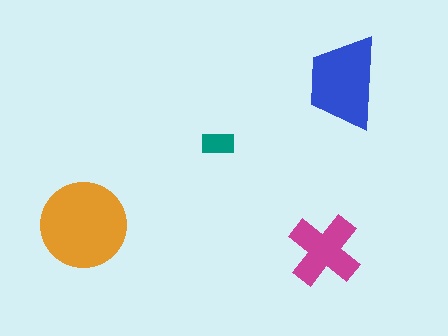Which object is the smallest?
The teal rectangle.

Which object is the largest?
The orange circle.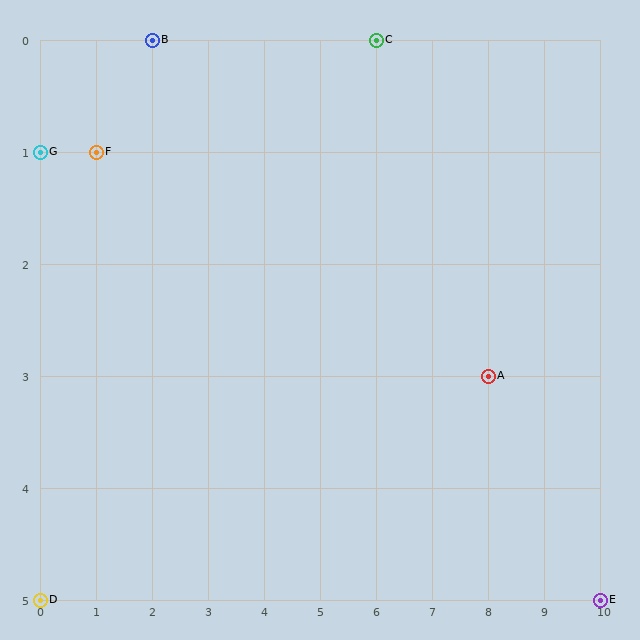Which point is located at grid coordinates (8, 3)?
Point A is at (8, 3).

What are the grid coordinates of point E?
Point E is at grid coordinates (10, 5).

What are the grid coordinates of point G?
Point G is at grid coordinates (0, 1).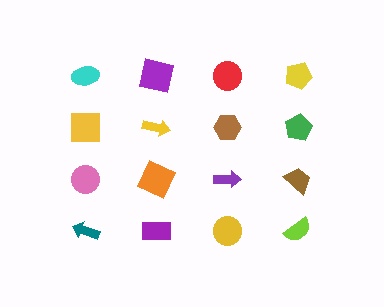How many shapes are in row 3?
4 shapes.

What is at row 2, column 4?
A green pentagon.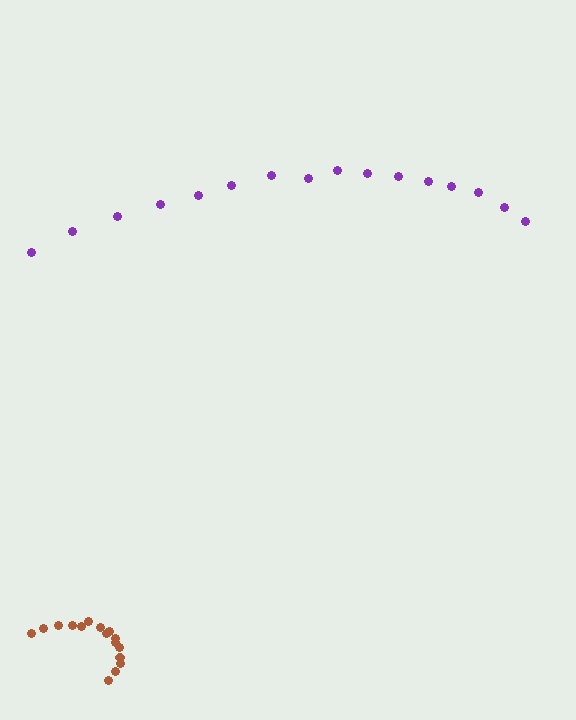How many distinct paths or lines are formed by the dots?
There are 2 distinct paths.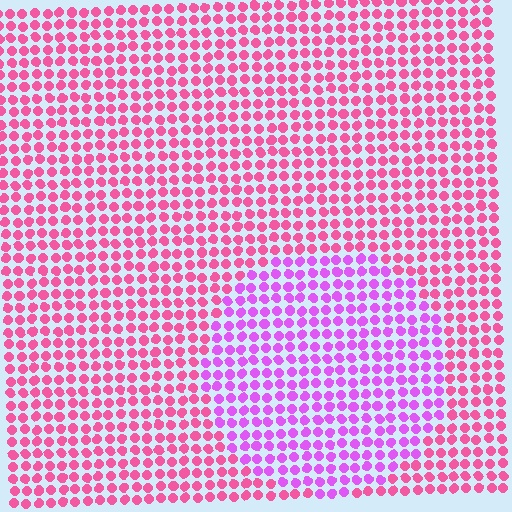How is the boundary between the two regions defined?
The boundary is defined purely by a slight shift in hue (about 39 degrees). Spacing, size, and orientation are identical on both sides.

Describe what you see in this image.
The image is filled with small pink elements in a uniform arrangement. A circle-shaped region is visible where the elements are tinted to a slightly different hue, forming a subtle color boundary.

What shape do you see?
I see a circle.